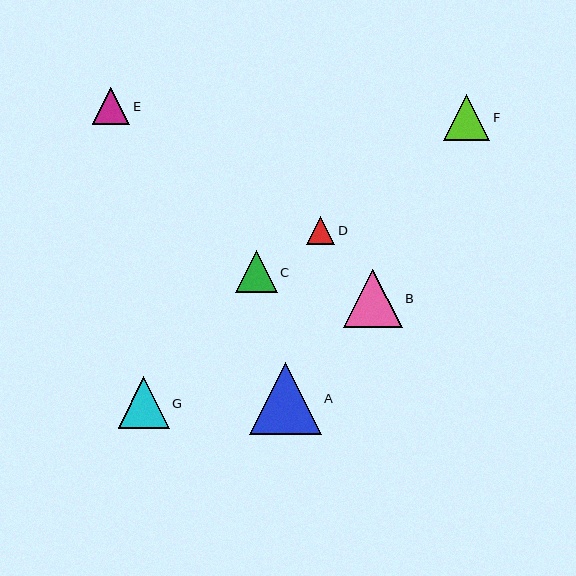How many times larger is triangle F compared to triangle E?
Triangle F is approximately 1.2 times the size of triangle E.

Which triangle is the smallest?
Triangle D is the smallest with a size of approximately 29 pixels.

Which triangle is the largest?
Triangle A is the largest with a size of approximately 72 pixels.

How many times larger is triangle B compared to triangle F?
Triangle B is approximately 1.3 times the size of triangle F.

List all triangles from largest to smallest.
From largest to smallest: A, B, G, F, C, E, D.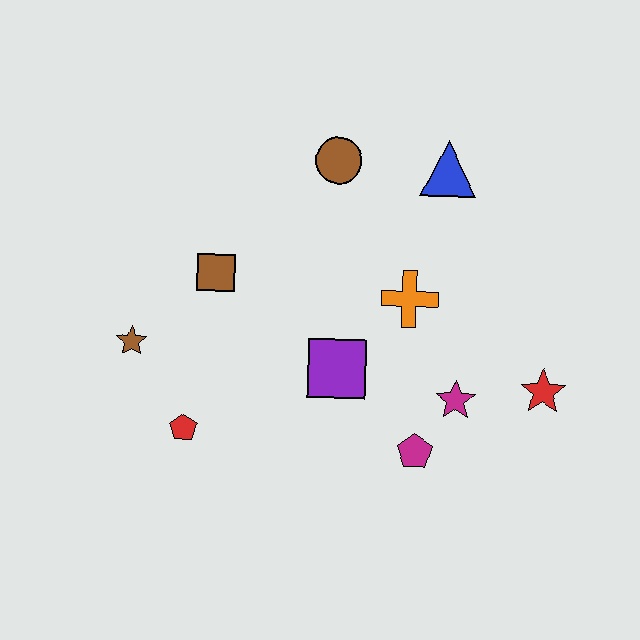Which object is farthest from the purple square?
The blue triangle is farthest from the purple square.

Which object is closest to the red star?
The magenta star is closest to the red star.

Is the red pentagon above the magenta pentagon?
Yes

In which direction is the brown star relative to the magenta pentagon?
The brown star is to the left of the magenta pentagon.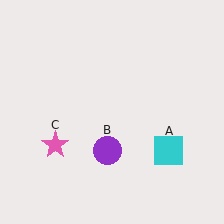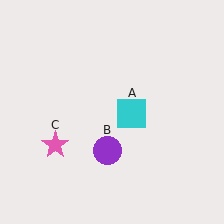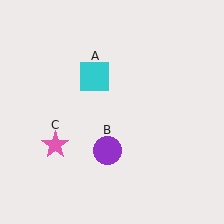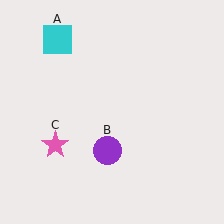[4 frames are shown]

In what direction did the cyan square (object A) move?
The cyan square (object A) moved up and to the left.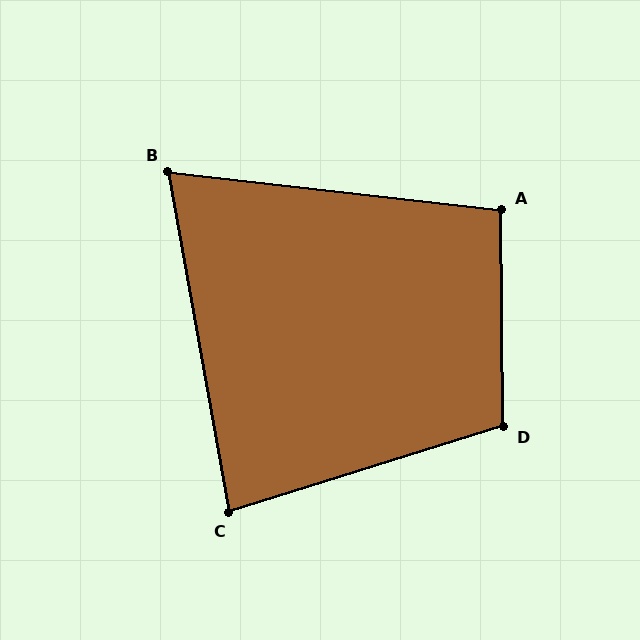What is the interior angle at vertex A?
Approximately 97 degrees (obtuse).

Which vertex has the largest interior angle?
D, at approximately 107 degrees.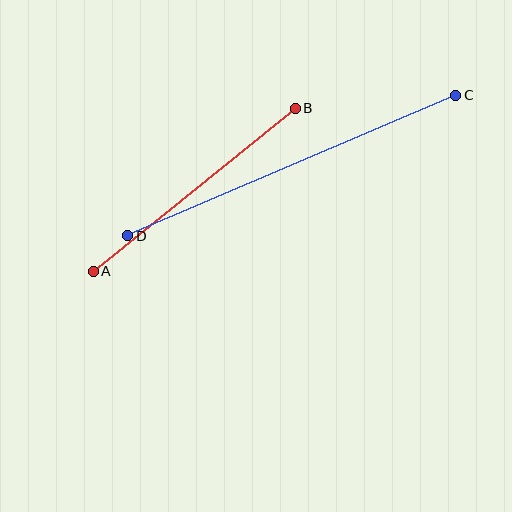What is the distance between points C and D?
The distance is approximately 357 pixels.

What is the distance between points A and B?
The distance is approximately 260 pixels.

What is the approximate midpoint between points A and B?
The midpoint is at approximately (194, 190) pixels.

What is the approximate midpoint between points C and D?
The midpoint is at approximately (292, 165) pixels.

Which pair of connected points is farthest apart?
Points C and D are farthest apart.